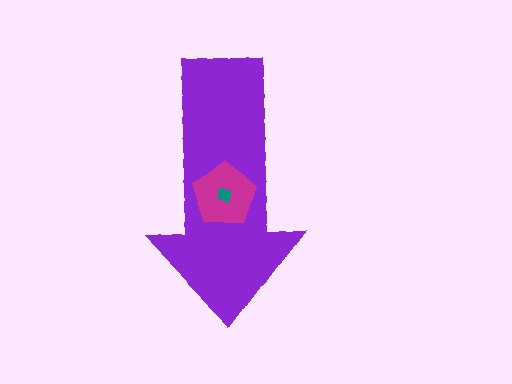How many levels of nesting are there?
3.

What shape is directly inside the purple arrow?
The magenta pentagon.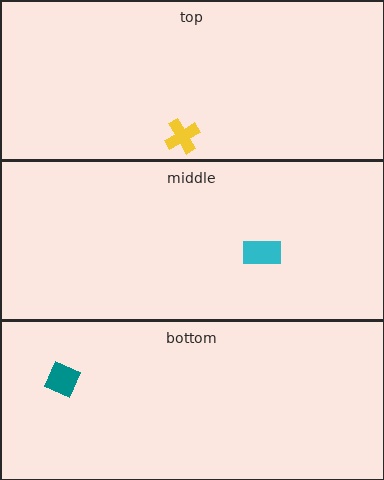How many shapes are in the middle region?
1.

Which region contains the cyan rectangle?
The middle region.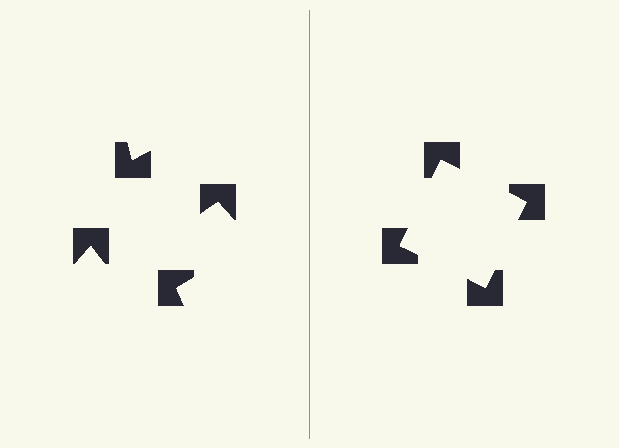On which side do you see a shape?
An illusory square appears on the right side. On the left side the wedge cuts are rotated, so no coherent shape forms.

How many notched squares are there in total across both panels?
8 — 4 on each side.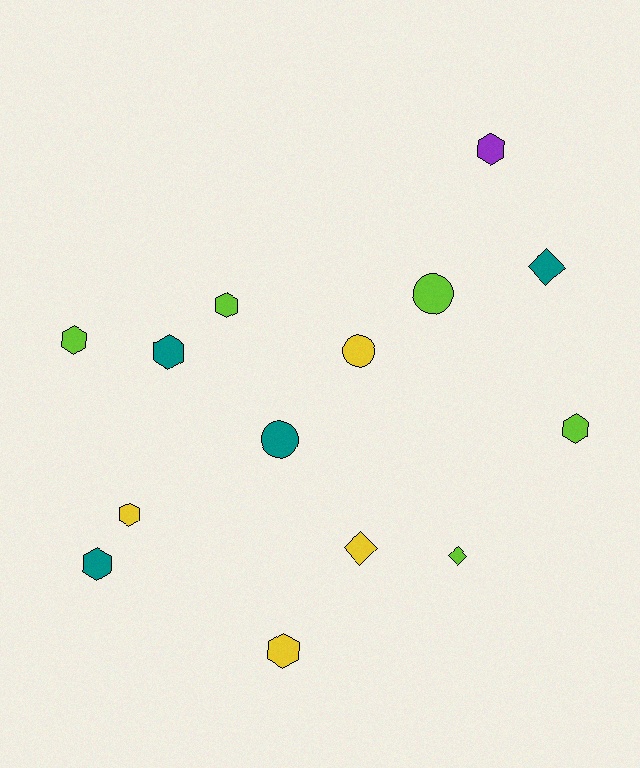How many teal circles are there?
There is 1 teal circle.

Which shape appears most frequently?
Hexagon, with 8 objects.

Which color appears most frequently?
Lime, with 5 objects.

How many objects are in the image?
There are 14 objects.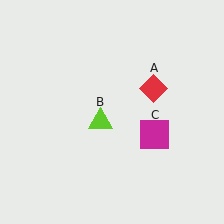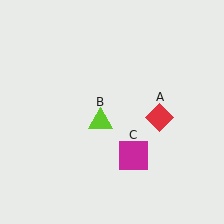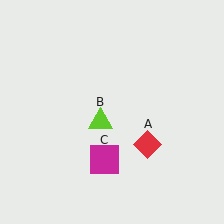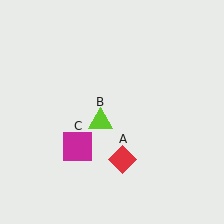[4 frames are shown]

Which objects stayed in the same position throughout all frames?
Lime triangle (object B) remained stationary.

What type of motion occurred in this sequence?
The red diamond (object A), magenta square (object C) rotated clockwise around the center of the scene.